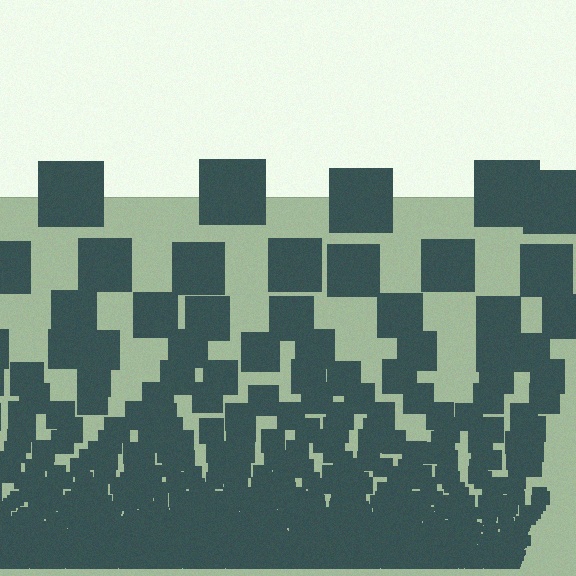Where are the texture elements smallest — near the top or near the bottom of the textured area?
Near the bottom.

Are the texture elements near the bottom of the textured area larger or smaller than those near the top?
Smaller. The gradient is inverted — elements near the bottom are smaller and denser.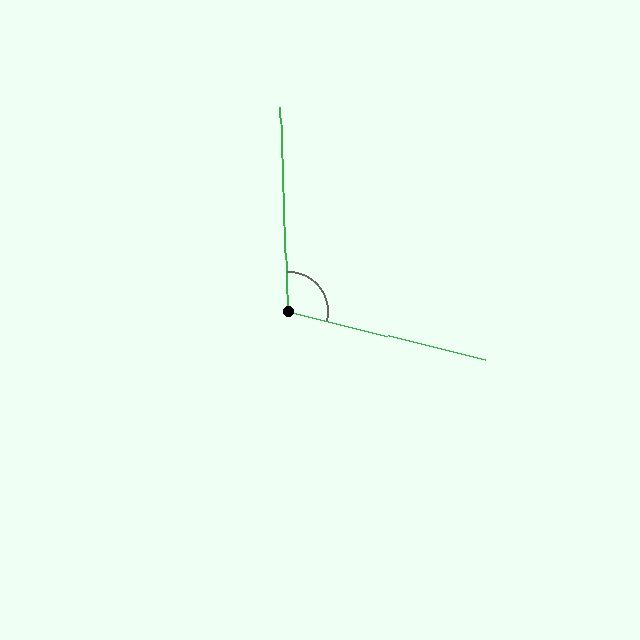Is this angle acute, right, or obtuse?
It is obtuse.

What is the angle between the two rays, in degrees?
Approximately 106 degrees.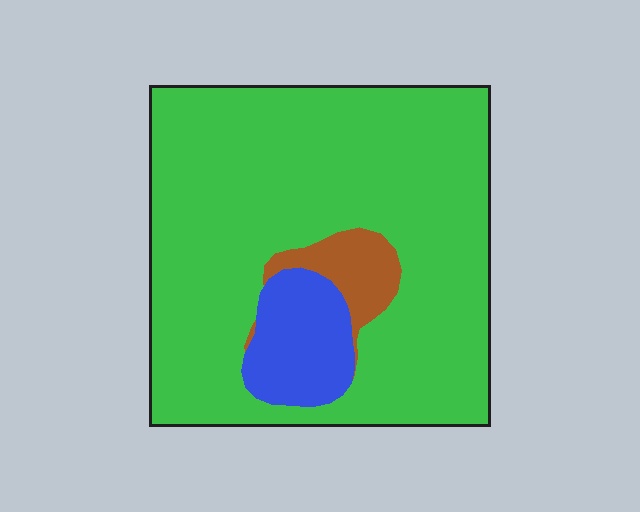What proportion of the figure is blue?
Blue covers 11% of the figure.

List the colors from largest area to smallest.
From largest to smallest: green, blue, brown.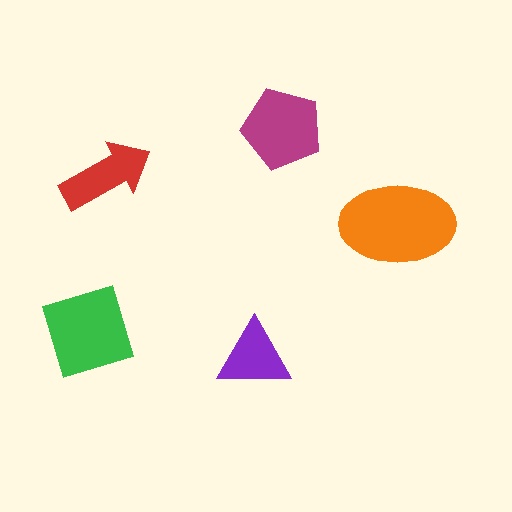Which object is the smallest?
The purple triangle.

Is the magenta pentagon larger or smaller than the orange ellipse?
Smaller.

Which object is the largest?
The orange ellipse.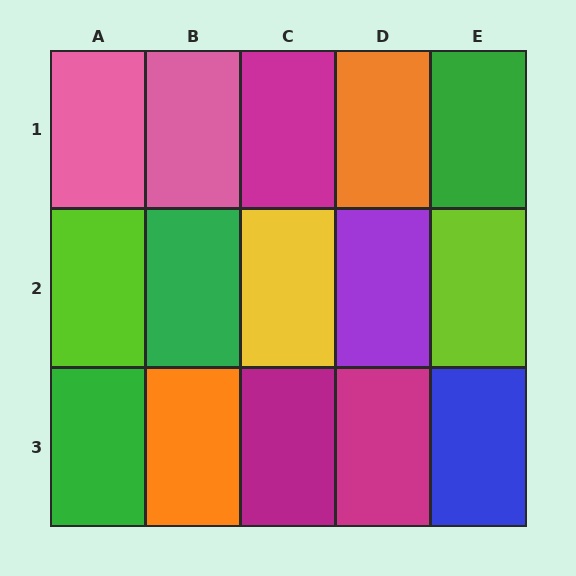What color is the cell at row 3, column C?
Magenta.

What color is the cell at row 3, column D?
Magenta.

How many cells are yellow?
1 cell is yellow.